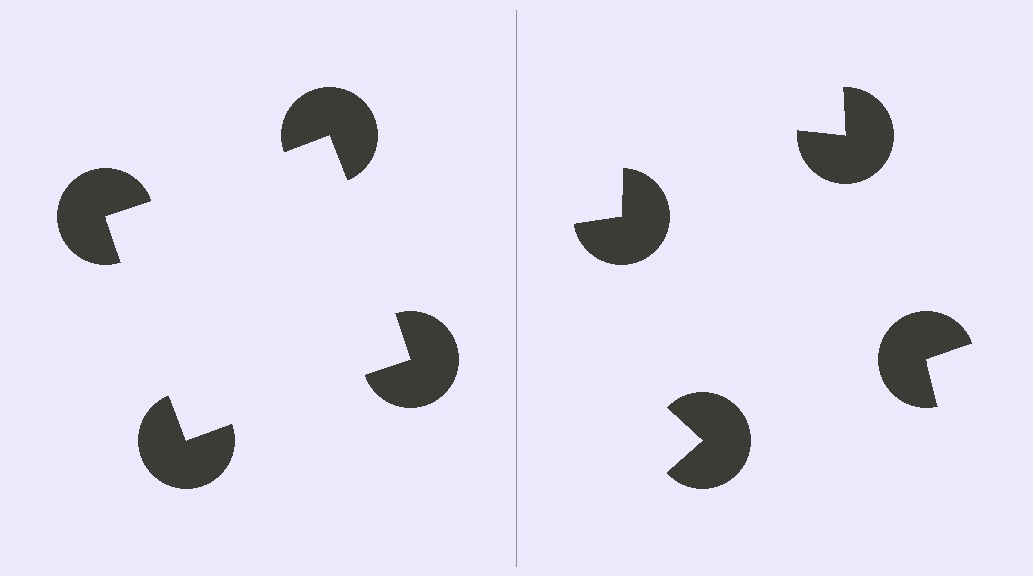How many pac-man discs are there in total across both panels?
8 — 4 on each side.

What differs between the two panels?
The pac-man discs are positioned identically on both sides; only the wedge orientations differ. On the left they align to a square; on the right they are misaligned.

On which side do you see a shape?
An illusory square appears on the left side. On the right side the wedge cuts are rotated, so no coherent shape forms.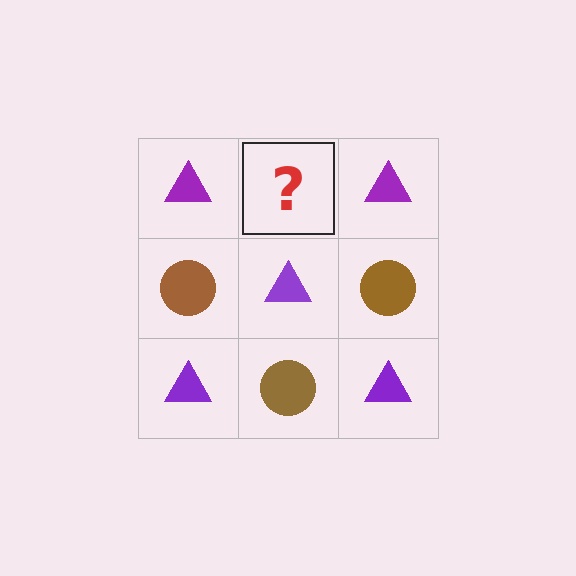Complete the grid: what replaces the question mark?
The question mark should be replaced with a brown circle.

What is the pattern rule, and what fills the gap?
The rule is that it alternates purple triangle and brown circle in a checkerboard pattern. The gap should be filled with a brown circle.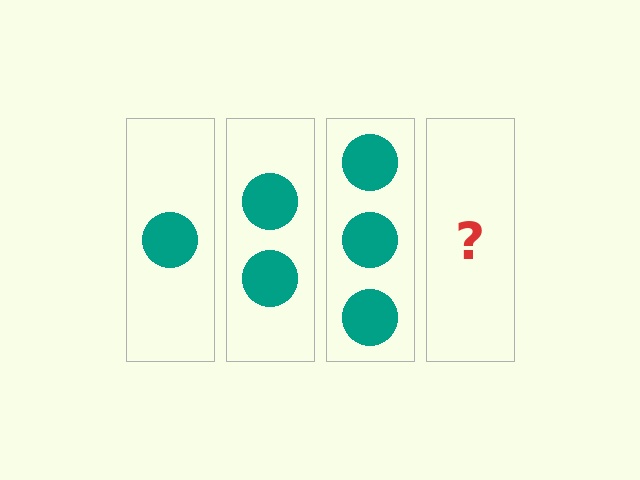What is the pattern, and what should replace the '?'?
The pattern is that each step adds one more circle. The '?' should be 4 circles.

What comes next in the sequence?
The next element should be 4 circles.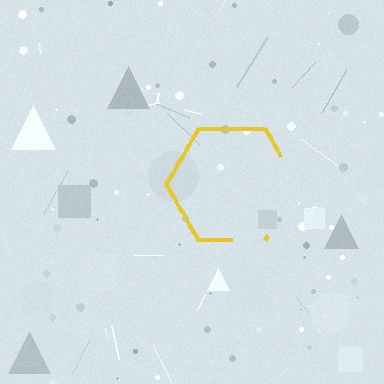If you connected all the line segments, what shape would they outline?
They would outline a hexagon.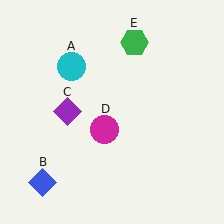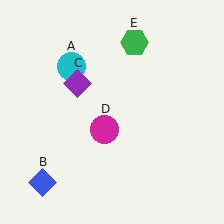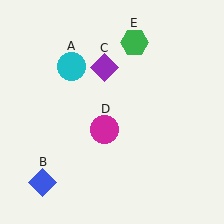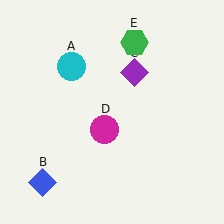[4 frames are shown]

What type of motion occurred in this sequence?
The purple diamond (object C) rotated clockwise around the center of the scene.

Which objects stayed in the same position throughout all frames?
Cyan circle (object A) and blue diamond (object B) and magenta circle (object D) and green hexagon (object E) remained stationary.